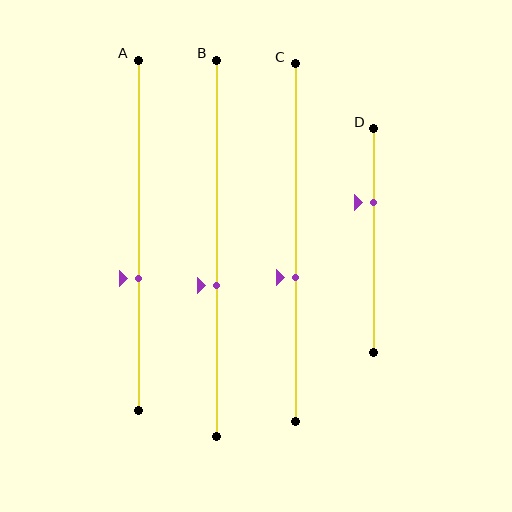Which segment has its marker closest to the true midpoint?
Segment C has its marker closest to the true midpoint.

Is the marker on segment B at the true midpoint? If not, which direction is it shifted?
No, the marker on segment B is shifted downward by about 10% of the segment length.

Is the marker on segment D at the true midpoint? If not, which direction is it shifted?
No, the marker on segment D is shifted upward by about 17% of the segment length.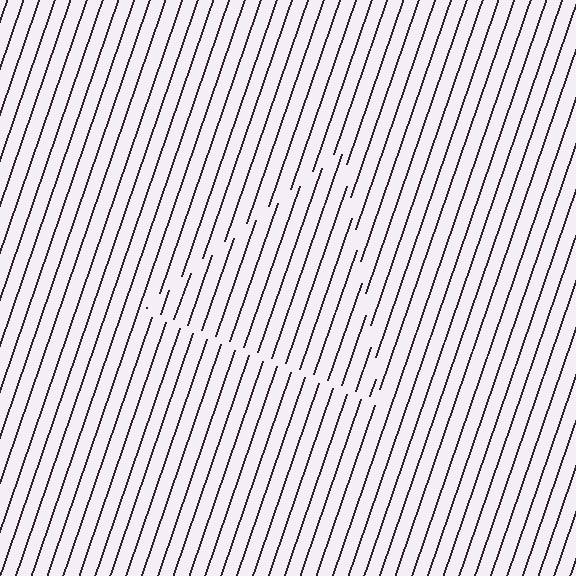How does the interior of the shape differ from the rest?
The interior of the shape contains the same grating, shifted by half a period — the contour is defined by the phase discontinuity where line-ends from the inner and outer gratings abut.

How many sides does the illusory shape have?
3 sides — the line-ends trace a triangle.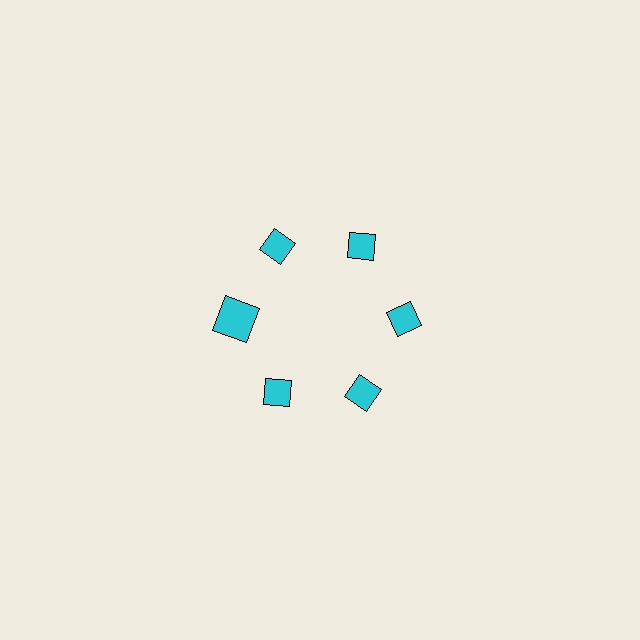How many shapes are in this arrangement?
There are 6 shapes arranged in a ring pattern.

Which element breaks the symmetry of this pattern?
The cyan square at roughly the 9 o'clock position breaks the symmetry. All other shapes are cyan diamonds.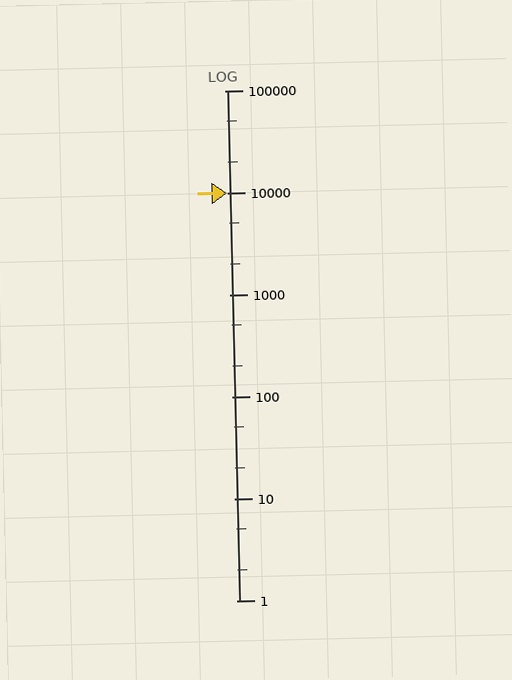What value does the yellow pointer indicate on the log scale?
The pointer indicates approximately 9800.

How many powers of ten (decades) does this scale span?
The scale spans 5 decades, from 1 to 100000.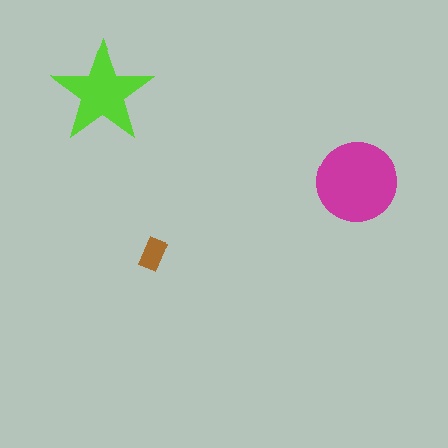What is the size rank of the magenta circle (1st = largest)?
1st.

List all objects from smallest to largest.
The brown rectangle, the lime star, the magenta circle.